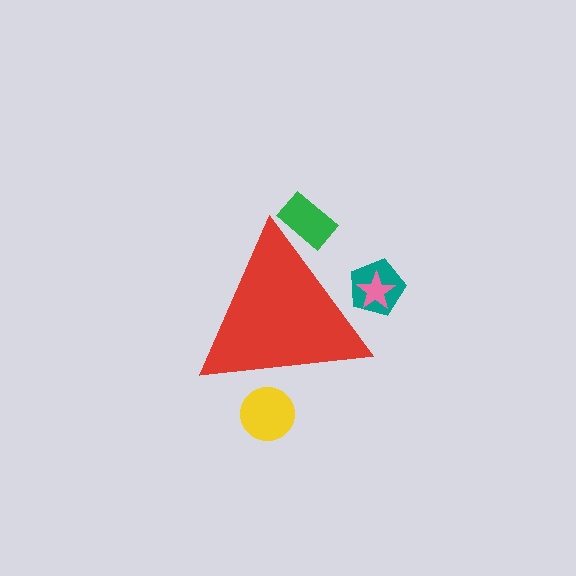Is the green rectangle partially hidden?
Yes, the green rectangle is partially hidden behind the red triangle.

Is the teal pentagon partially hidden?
Yes, the teal pentagon is partially hidden behind the red triangle.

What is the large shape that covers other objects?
A red triangle.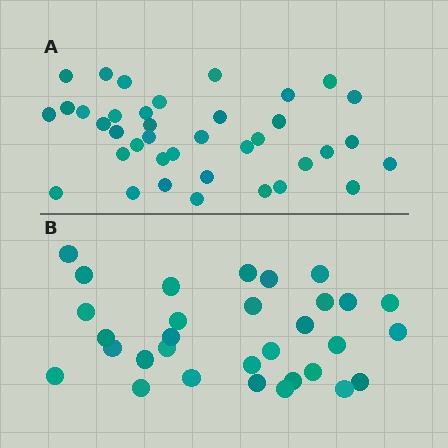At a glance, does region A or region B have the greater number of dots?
Region A (the top region) has more dots.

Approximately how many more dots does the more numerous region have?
Region A has roughly 8 or so more dots than region B.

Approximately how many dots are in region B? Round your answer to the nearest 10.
About 30 dots. (The exact count is 31, which rounds to 30.)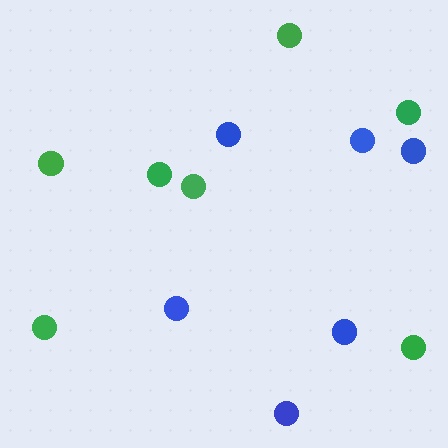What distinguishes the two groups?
There are 2 groups: one group of green circles (7) and one group of blue circles (6).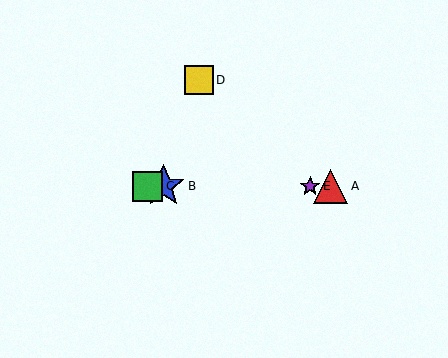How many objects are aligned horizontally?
4 objects (A, B, C, E) are aligned horizontally.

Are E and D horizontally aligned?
No, E is at y≈186 and D is at y≈80.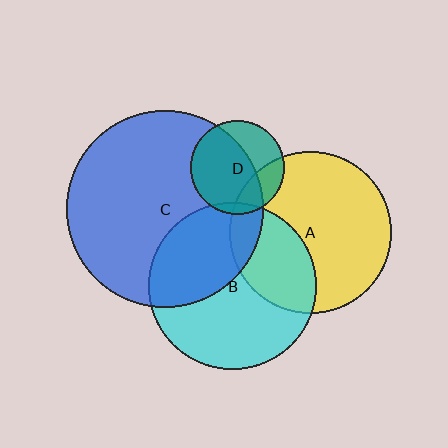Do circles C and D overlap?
Yes.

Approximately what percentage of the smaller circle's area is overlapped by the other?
Approximately 65%.